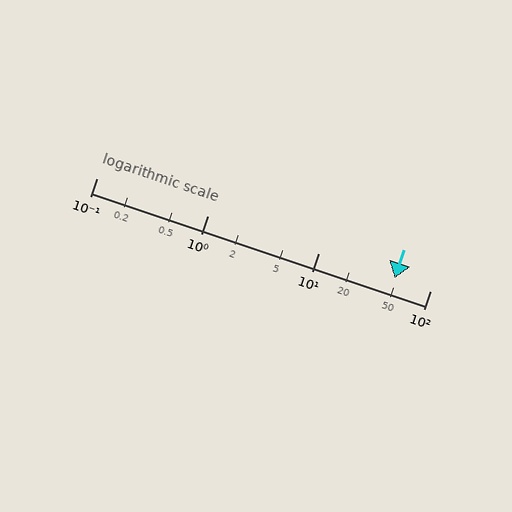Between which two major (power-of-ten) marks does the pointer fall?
The pointer is between 10 and 100.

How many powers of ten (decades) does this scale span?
The scale spans 3 decades, from 0.1 to 100.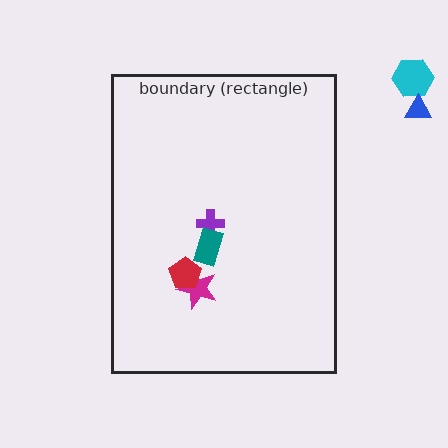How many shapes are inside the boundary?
4 inside, 2 outside.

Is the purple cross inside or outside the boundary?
Inside.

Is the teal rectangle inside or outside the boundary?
Inside.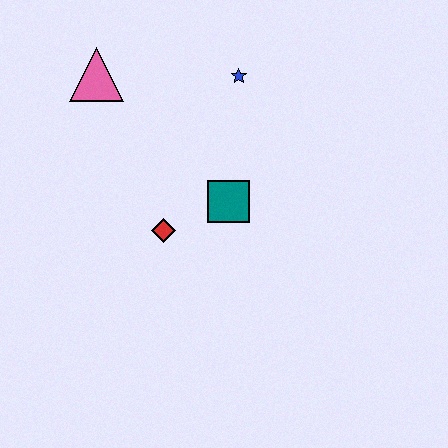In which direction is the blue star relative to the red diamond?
The blue star is above the red diamond.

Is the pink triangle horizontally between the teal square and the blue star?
No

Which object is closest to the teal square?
The red diamond is closest to the teal square.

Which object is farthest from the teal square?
The pink triangle is farthest from the teal square.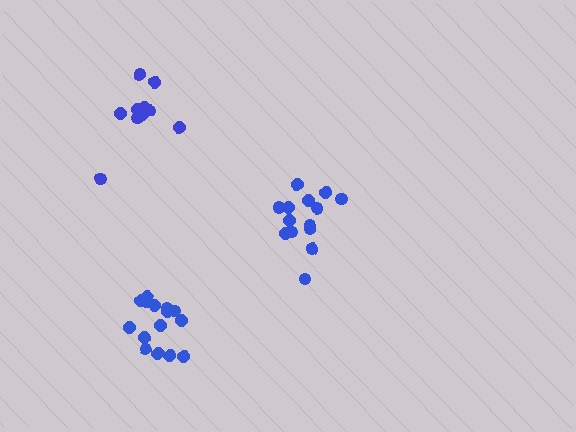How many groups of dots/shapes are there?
There are 3 groups.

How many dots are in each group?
Group 1: 14 dots, Group 2: 10 dots, Group 3: 15 dots (39 total).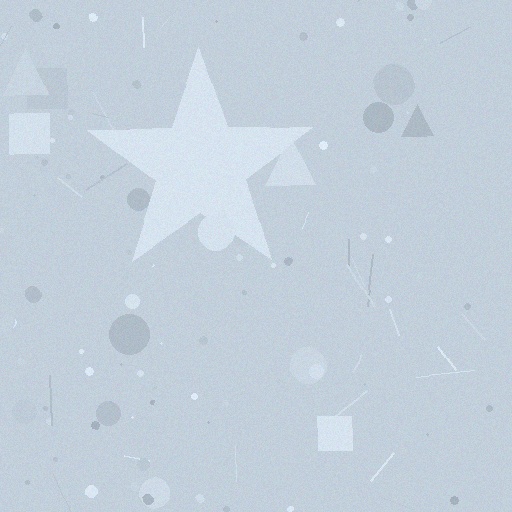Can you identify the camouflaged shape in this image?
The camouflaged shape is a star.